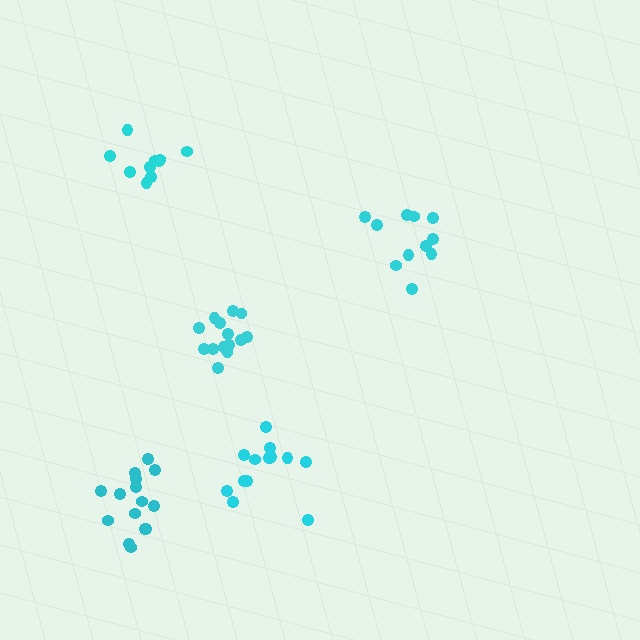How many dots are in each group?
Group 1: 14 dots, Group 2: 10 dots, Group 3: 14 dots, Group 4: 15 dots, Group 5: 11 dots (64 total).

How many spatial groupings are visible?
There are 5 spatial groupings.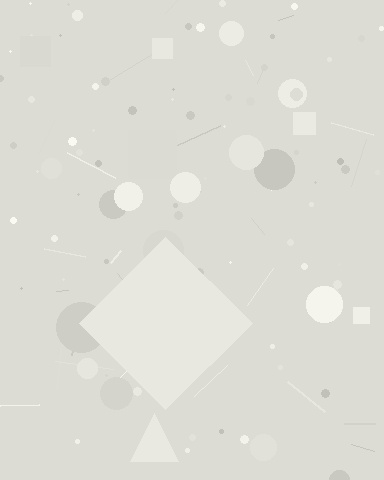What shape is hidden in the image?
A diamond is hidden in the image.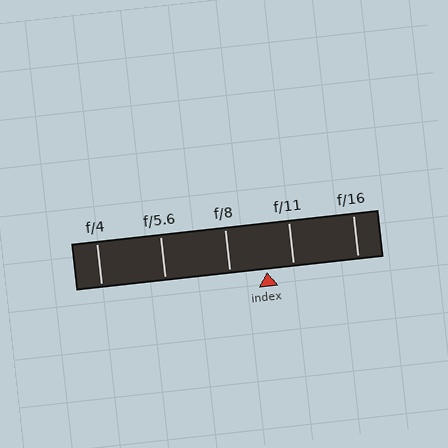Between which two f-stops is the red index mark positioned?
The index mark is between f/8 and f/11.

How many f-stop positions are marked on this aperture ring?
There are 5 f-stop positions marked.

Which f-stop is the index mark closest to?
The index mark is closest to f/11.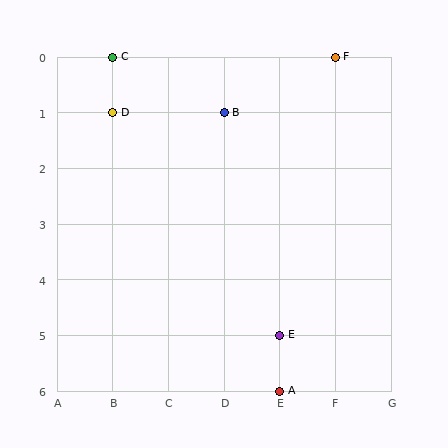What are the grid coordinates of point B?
Point B is at grid coordinates (D, 1).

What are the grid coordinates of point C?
Point C is at grid coordinates (B, 0).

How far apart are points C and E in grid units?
Points C and E are 3 columns and 5 rows apart (about 5.8 grid units diagonally).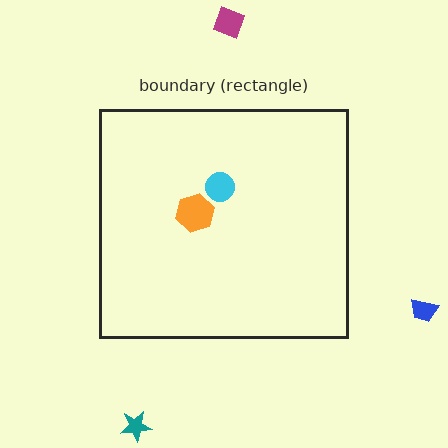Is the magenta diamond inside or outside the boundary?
Outside.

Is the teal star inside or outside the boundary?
Outside.